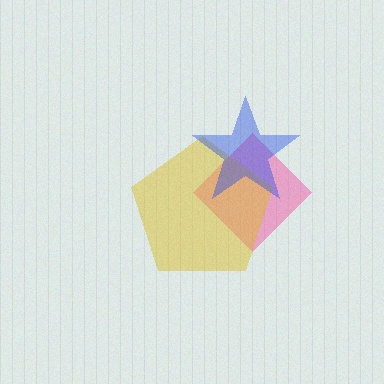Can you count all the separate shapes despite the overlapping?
Yes, there are 3 separate shapes.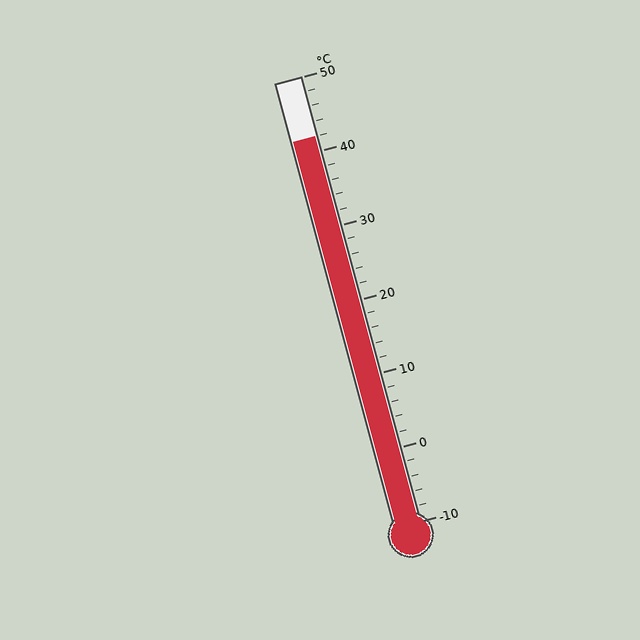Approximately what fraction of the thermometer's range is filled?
The thermometer is filled to approximately 85% of its range.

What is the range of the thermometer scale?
The thermometer scale ranges from -10°C to 50°C.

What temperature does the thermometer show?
The thermometer shows approximately 42°C.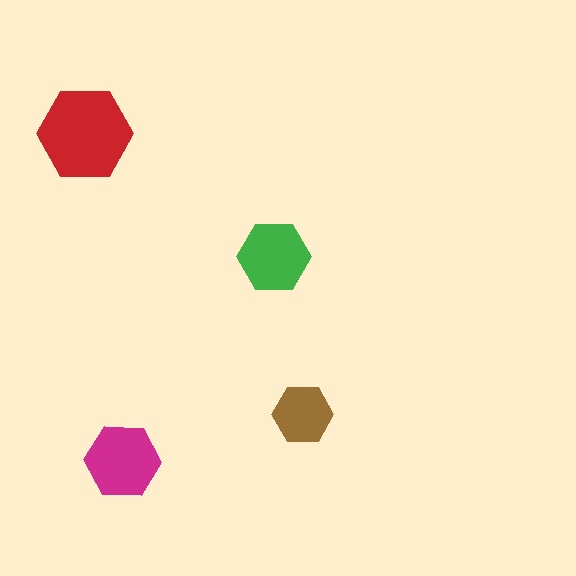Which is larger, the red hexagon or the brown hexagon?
The red one.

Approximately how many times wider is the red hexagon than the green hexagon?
About 1.5 times wider.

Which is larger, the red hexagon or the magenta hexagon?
The red one.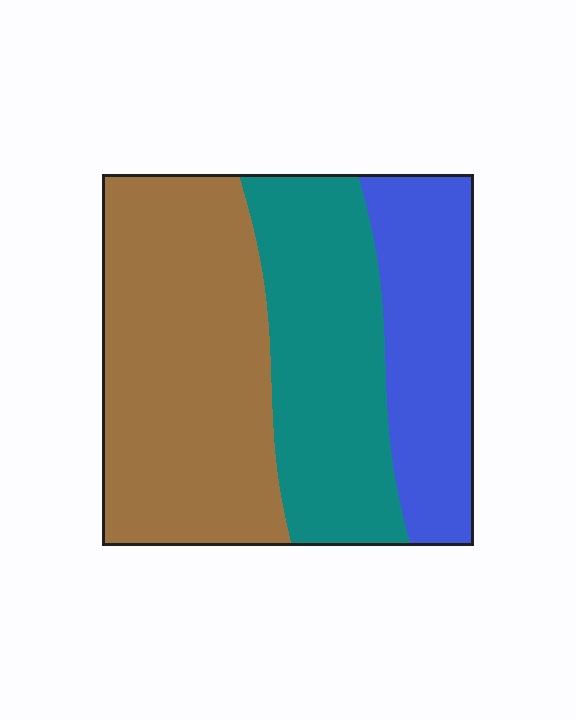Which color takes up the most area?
Brown, at roughly 45%.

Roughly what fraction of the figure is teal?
Teal takes up about one third (1/3) of the figure.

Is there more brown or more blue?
Brown.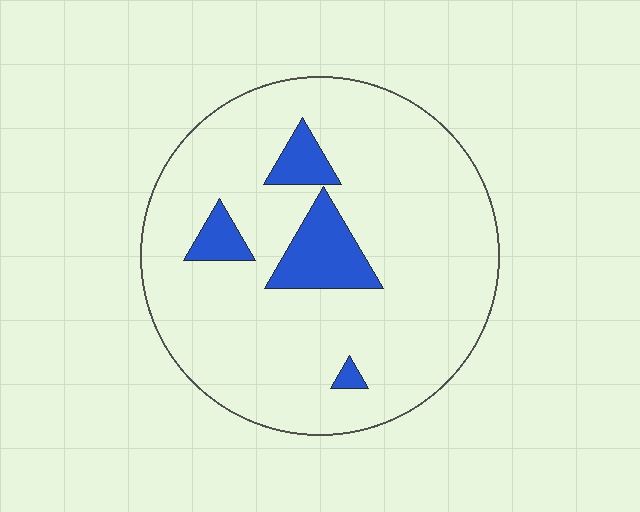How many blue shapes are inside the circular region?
4.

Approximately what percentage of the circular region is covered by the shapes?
Approximately 10%.